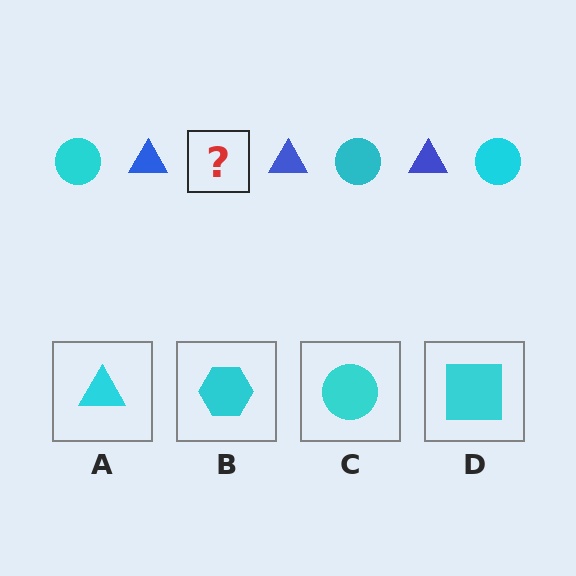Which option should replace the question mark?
Option C.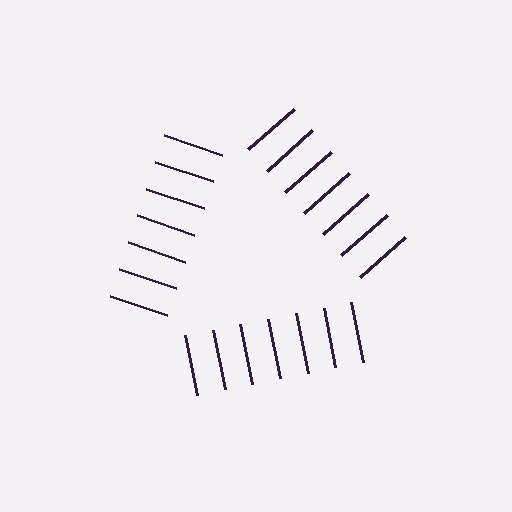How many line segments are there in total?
21 — 7 along each of the 3 edges.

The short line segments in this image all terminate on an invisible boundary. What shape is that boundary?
An illusory triangle — the line segments terminate on its edges but no continuous stroke is drawn.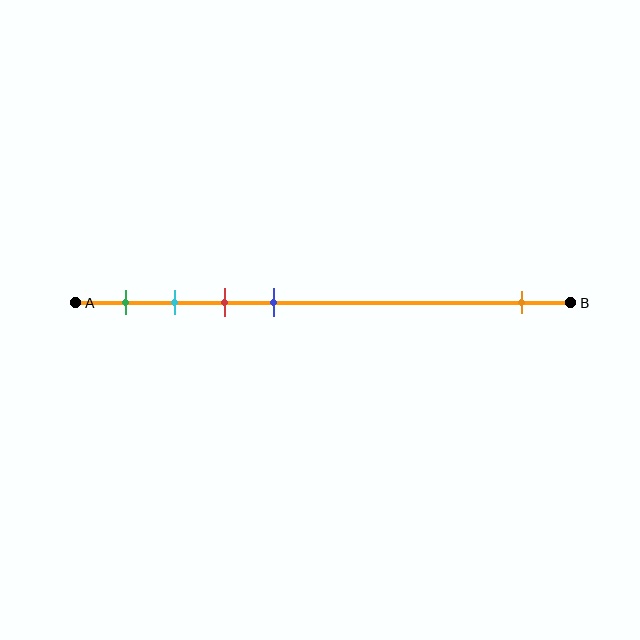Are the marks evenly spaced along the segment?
No, the marks are not evenly spaced.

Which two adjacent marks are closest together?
The cyan and red marks are the closest adjacent pair.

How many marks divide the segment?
There are 5 marks dividing the segment.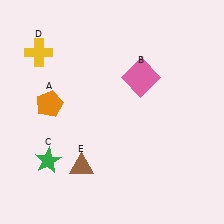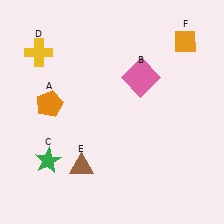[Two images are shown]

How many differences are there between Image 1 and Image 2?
There is 1 difference between the two images.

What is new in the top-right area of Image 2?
An orange diamond (F) was added in the top-right area of Image 2.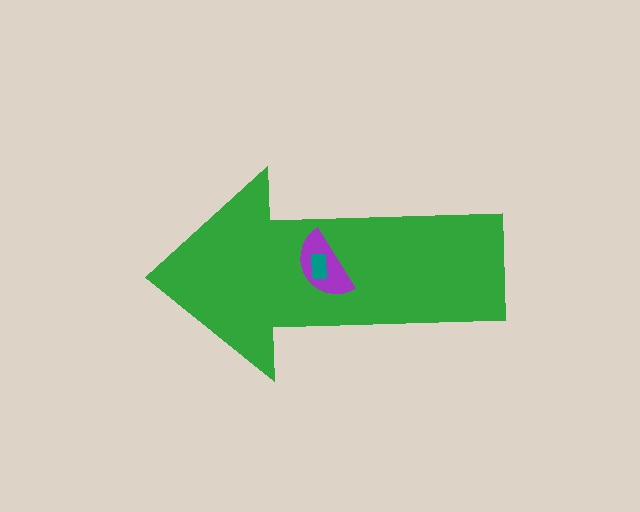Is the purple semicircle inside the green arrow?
Yes.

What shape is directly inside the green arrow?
The purple semicircle.